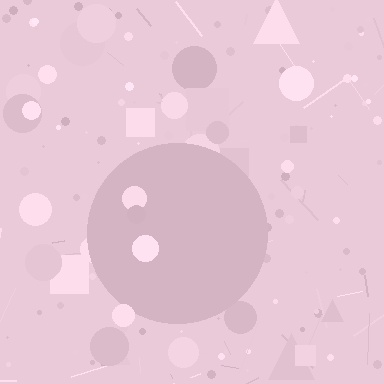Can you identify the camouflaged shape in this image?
The camouflaged shape is a circle.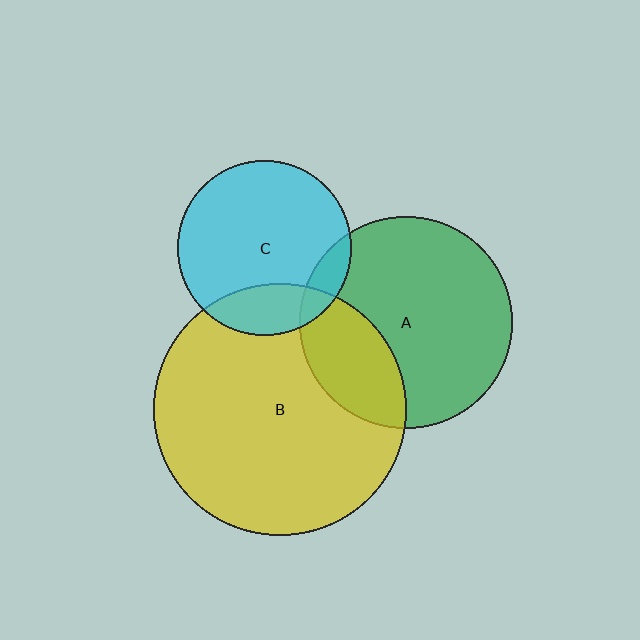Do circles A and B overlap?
Yes.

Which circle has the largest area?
Circle B (yellow).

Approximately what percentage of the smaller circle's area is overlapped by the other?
Approximately 25%.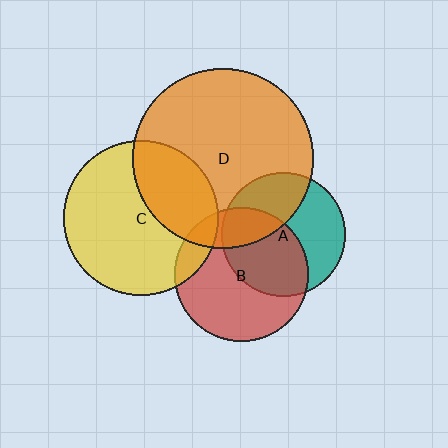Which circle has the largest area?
Circle D (orange).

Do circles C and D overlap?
Yes.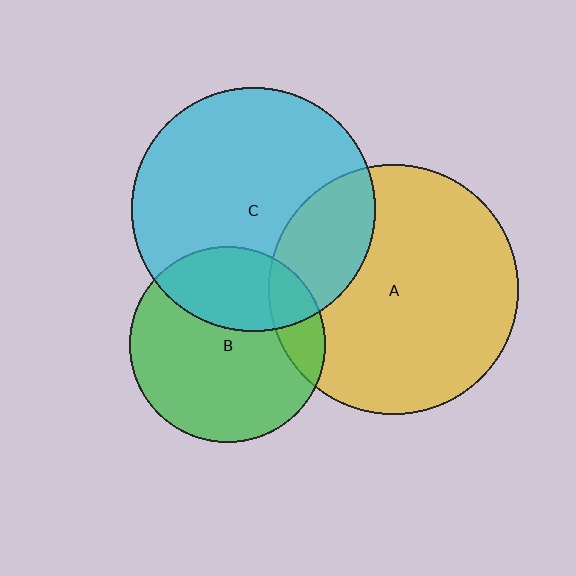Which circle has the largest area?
Circle A (yellow).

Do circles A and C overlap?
Yes.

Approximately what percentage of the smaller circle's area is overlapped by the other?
Approximately 25%.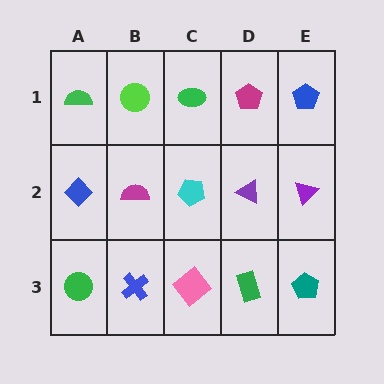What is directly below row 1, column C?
A cyan pentagon.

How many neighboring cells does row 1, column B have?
3.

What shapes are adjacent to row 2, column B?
A lime circle (row 1, column B), a blue cross (row 3, column B), a blue diamond (row 2, column A), a cyan pentagon (row 2, column C).